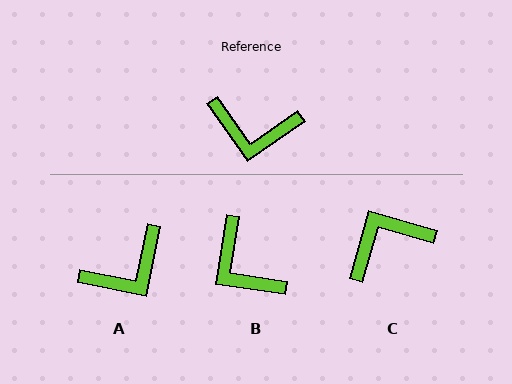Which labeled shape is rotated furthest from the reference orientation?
C, about 141 degrees away.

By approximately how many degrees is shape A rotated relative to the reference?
Approximately 44 degrees counter-clockwise.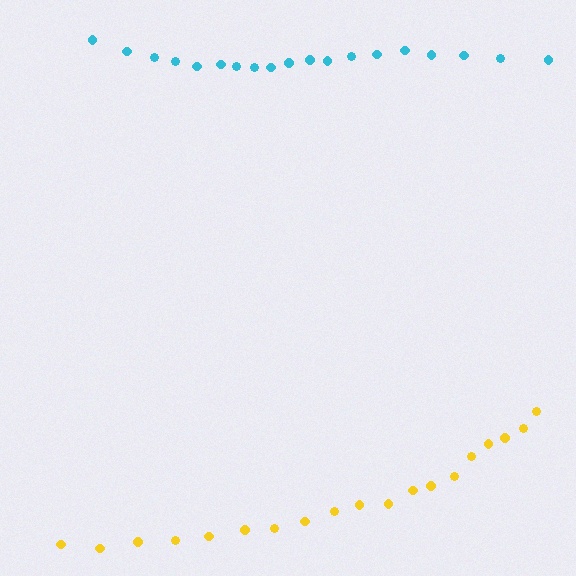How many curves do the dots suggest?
There are 2 distinct paths.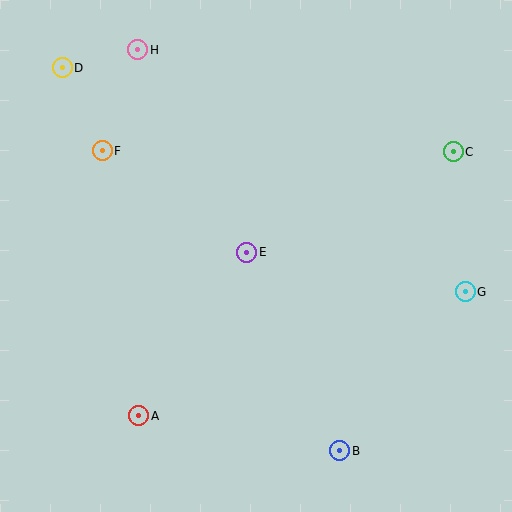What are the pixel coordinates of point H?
Point H is at (138, 50).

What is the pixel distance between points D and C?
The distance between D and C is 400 pixels.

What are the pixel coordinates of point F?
Point F is at (102, 151).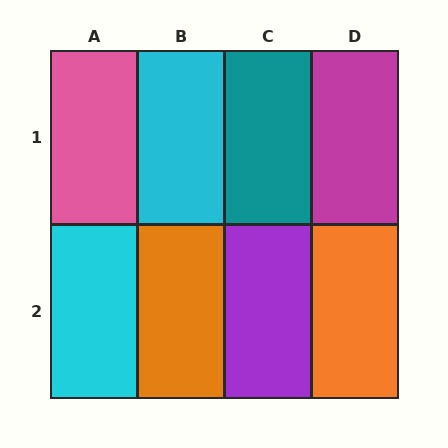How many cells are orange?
2 cells are orange.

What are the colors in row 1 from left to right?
Pink, cyan, teal, magenta.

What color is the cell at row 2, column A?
Cyan.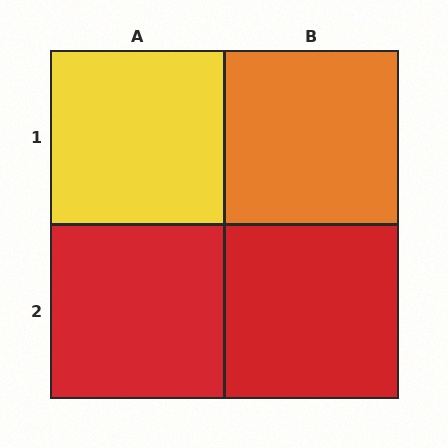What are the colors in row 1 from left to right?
Yellow, orange.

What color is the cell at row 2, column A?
Red.